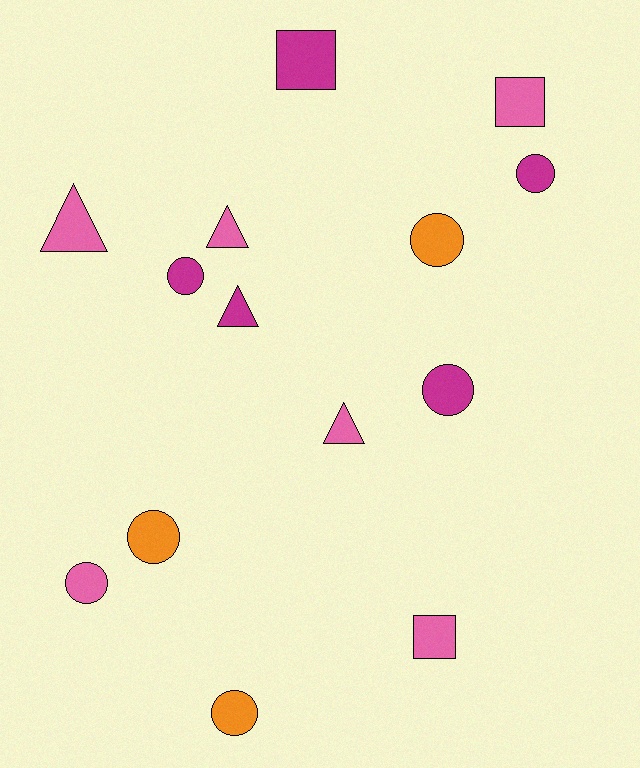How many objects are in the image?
There are 14 objects.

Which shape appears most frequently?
Circle, with 7 objects.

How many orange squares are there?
There are no orange squares.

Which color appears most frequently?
Pink, with 6 objects.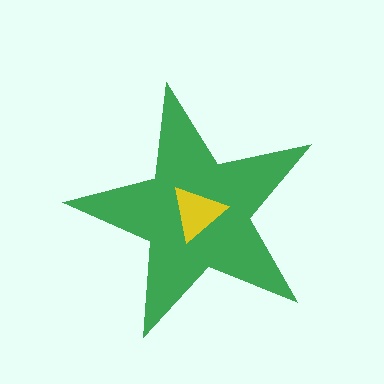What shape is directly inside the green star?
The yellow triangle.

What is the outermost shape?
The green star.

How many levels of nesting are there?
2.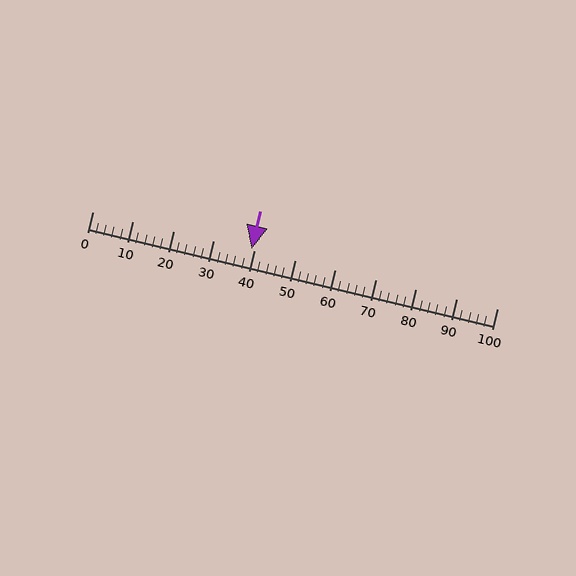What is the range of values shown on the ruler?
The ruler shows values from 0 to 100.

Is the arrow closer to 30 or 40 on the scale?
The arrow is closer to 40.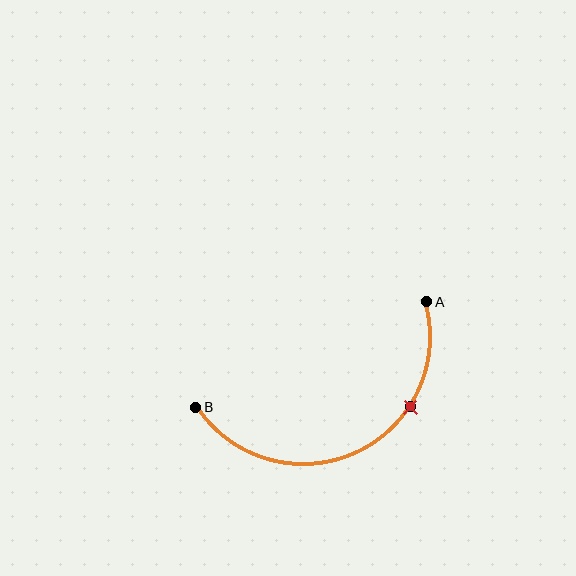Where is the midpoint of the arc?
The arc midpoint is the point on the curve farthest from the straight line joining A and B. It sits below that line.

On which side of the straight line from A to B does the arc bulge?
The arc bulges below the straight line connecting A and B.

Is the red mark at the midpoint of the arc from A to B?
No. The red mark lies on the arc but is closer to endpoint A. The arc midpoint would be at the point on the curve equidistant along the arc from both A and B.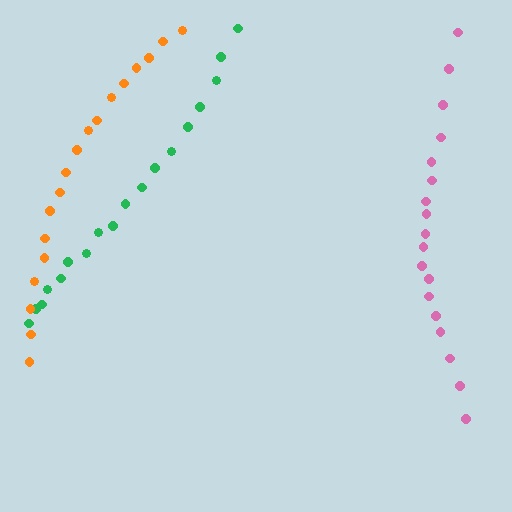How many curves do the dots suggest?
There are 3 distinct paths.